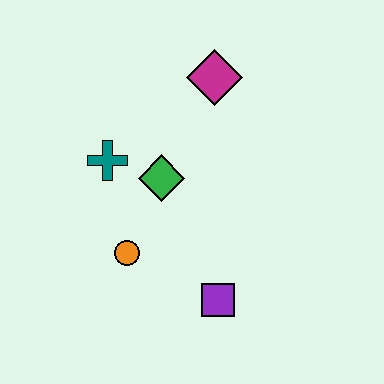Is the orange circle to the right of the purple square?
No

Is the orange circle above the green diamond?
No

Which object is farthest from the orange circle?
The magenta diamond is farthest from the orange circle.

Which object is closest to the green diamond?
The teal cross is closest to the green diamond.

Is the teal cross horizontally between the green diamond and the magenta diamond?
No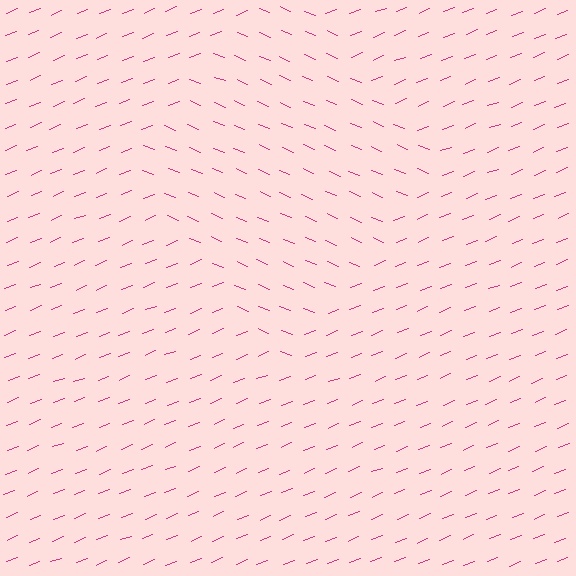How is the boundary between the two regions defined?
The boundary is defined purely by a change in line orientation (approximately 45 degrees difference). All lines are the same color and thickness.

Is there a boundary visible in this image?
Yes, there is a texture boundary formed by a change in line orientation.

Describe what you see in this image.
The image is filled with small magenta line segments. A diamond region in the image has lines oriented differently from the surrounding lines, creating a visible texture boundary.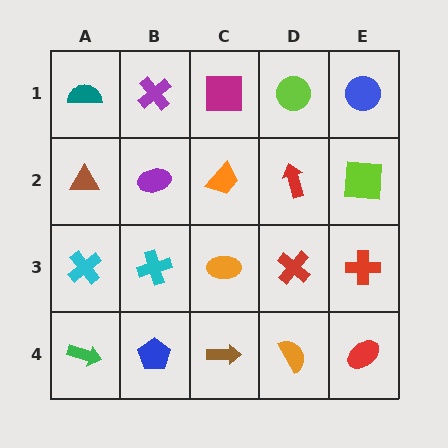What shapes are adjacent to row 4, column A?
A cyan cross (row 3, column A), a blue pentagon (row 4, column B).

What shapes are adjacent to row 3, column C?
An orange trapezoid (row 2, column C), a brown arrow (row 4, column C), a cyan cross (row 3, column B), a red cross (row 3, column D).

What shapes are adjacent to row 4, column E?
A red cross (row 3, column E), an orange semicircle (row 4, column D).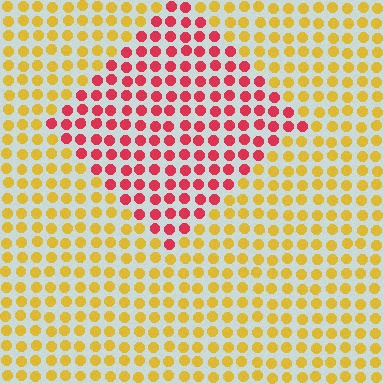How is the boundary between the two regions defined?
The boundary is defined purely by a slight shift in hue (about 59 degrees). Spacing, size, and orientation are identical on both sides.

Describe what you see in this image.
The image is filled with small yellow elements in a uniform arrangement. A diamond-shaped region is visible where the elements are tinted to a slightly different hue, forming a subtle color boundary.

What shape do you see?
I see a diamond.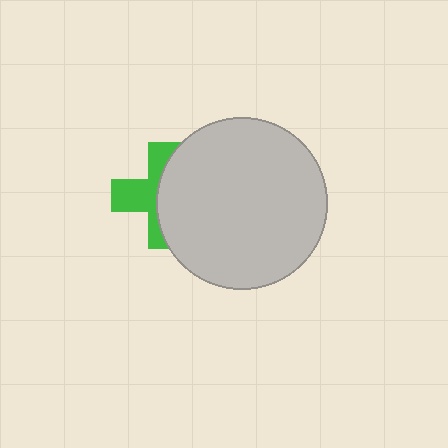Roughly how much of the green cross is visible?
About half of it is visible (roughly 46%).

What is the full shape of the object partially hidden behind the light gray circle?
The partially hidden object is a green cross.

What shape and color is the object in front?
The object in front is a light gray circle.